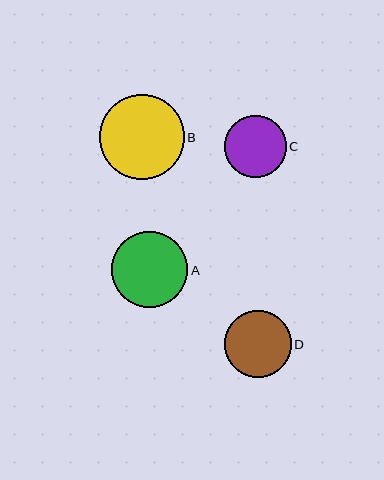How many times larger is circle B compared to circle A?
Circle B is approximately 1.1 times the size of circle A.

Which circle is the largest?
Circle B is the largest with a size of approximately 85 pixels.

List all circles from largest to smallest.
From largest to smallest: B, A, D, C.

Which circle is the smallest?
Circle C is the smallest with a size of approximately 61 pixels.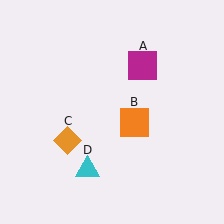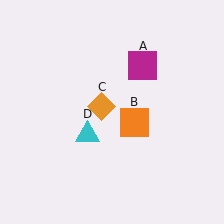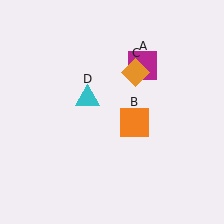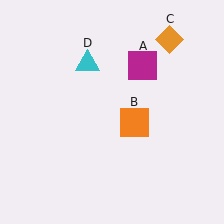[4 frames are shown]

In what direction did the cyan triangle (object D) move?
The cyan triangle (object D) moved up.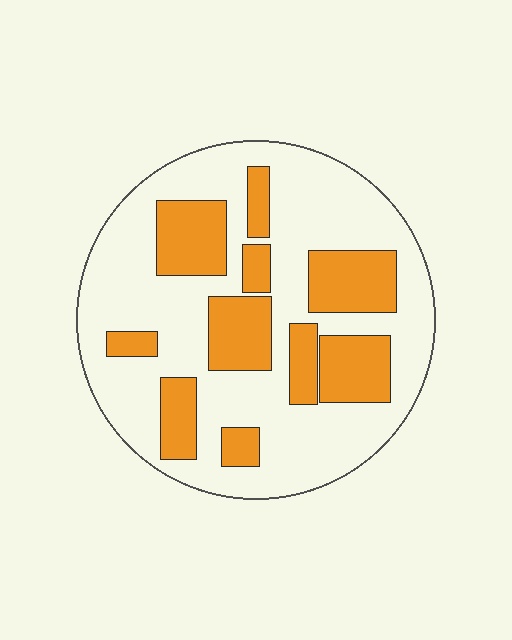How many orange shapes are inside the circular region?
10.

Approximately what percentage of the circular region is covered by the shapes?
Approximately 30%.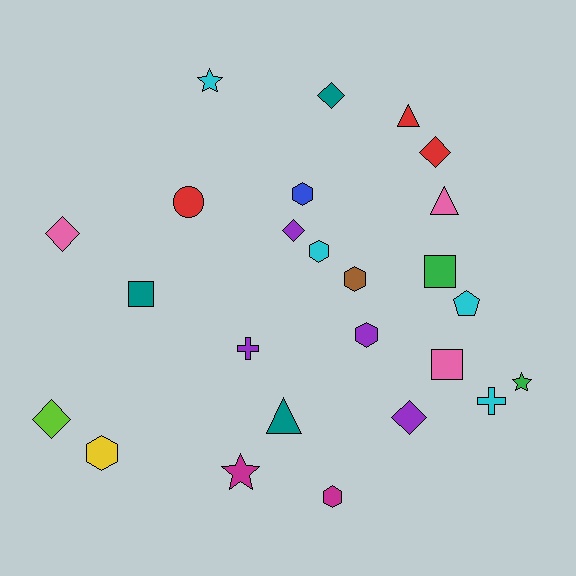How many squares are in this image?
There are 3 squares.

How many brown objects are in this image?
There is 1 brown object.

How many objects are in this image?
There are 25 objects.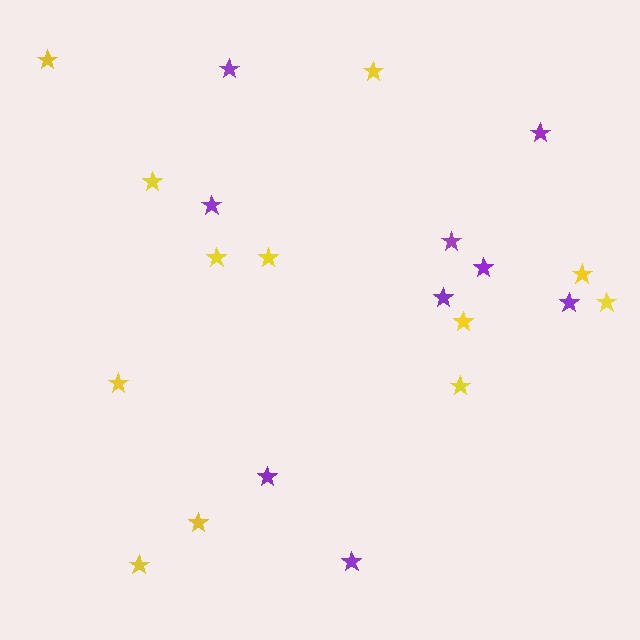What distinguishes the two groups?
There are 2 groups: one group of yellow stars (12) and one group of purple stars (9).